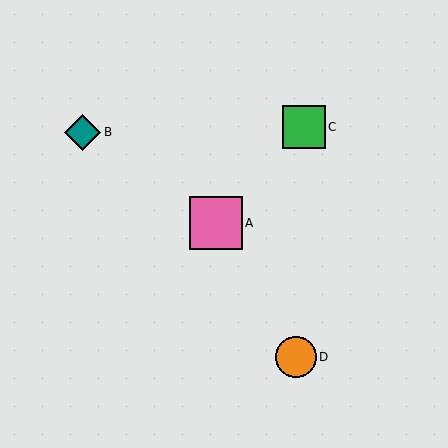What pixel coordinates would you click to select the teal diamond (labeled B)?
Click at (82, 132) to select the teal diamond B.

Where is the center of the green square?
The center of the green square is at (304, 127).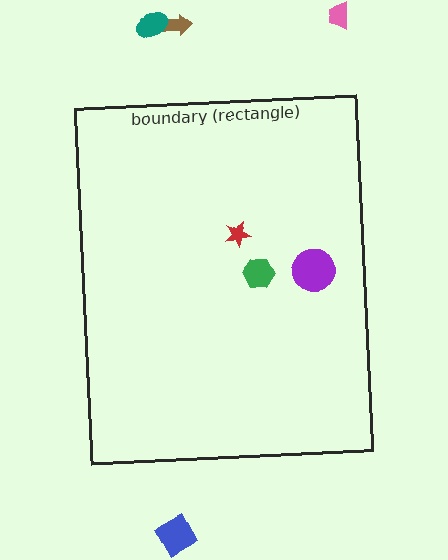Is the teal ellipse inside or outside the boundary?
Outside.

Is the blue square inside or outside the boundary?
Outside.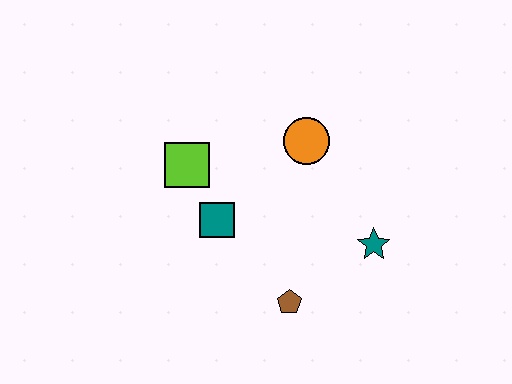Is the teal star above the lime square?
No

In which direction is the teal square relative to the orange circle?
The teal square is to the left of the orange circle.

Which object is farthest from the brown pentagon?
The lime square is farthest from the brown pentagon.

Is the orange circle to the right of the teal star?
No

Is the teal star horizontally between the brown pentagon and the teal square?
No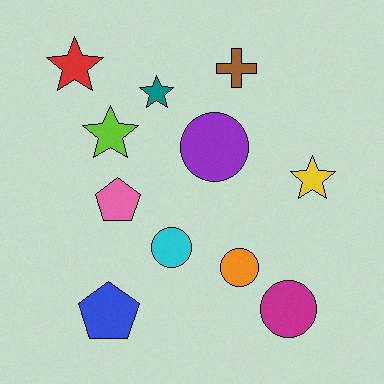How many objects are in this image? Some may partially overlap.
There are 11 objects.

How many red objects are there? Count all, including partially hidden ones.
There is 1 red object.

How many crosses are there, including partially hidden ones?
There is 1 cross.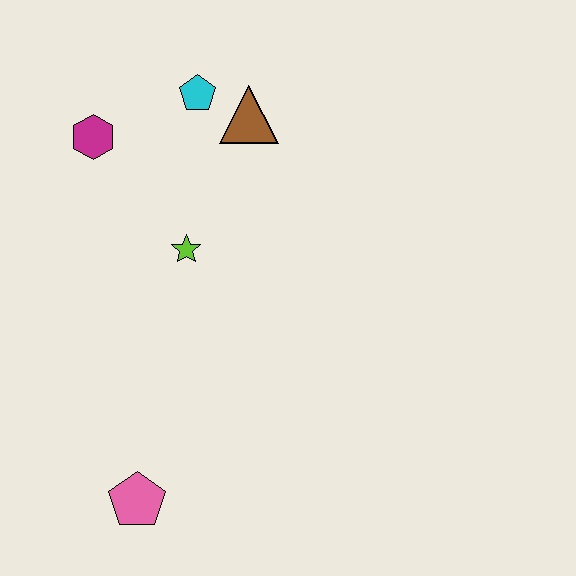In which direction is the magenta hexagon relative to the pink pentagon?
The magenta hexagon is above the pink pentagon.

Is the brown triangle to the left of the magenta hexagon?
No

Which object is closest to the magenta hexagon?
The cyan pentagon is closest to the magenta hexagon.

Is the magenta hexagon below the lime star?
No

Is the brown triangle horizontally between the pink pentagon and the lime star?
No